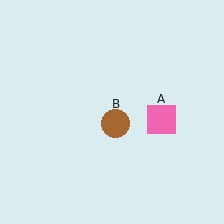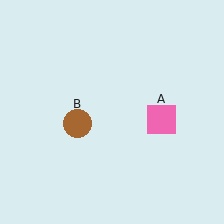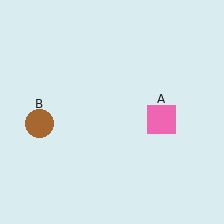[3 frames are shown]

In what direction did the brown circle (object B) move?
The brown circle (object B) moved left.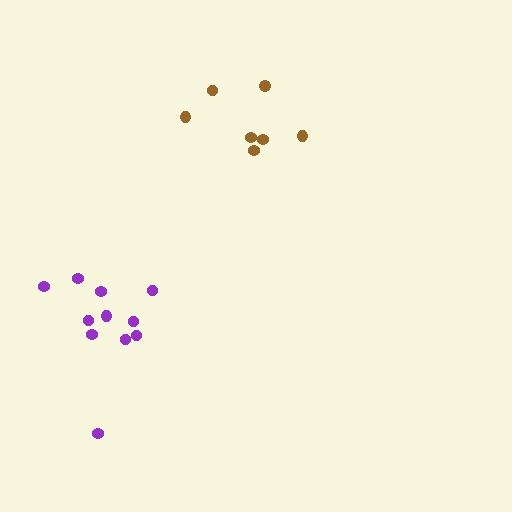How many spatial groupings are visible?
There are 2 spatial groupings.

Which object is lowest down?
The purple cluster is bottommost.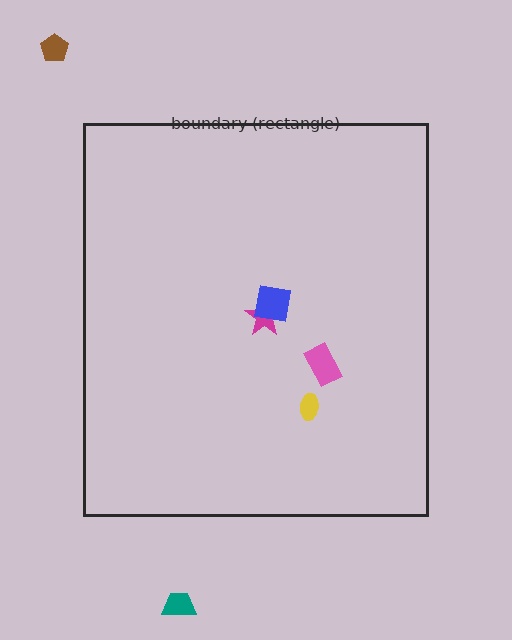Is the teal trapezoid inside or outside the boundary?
Outside.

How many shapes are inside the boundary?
4 inside, 2 outside.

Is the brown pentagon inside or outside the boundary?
Outside.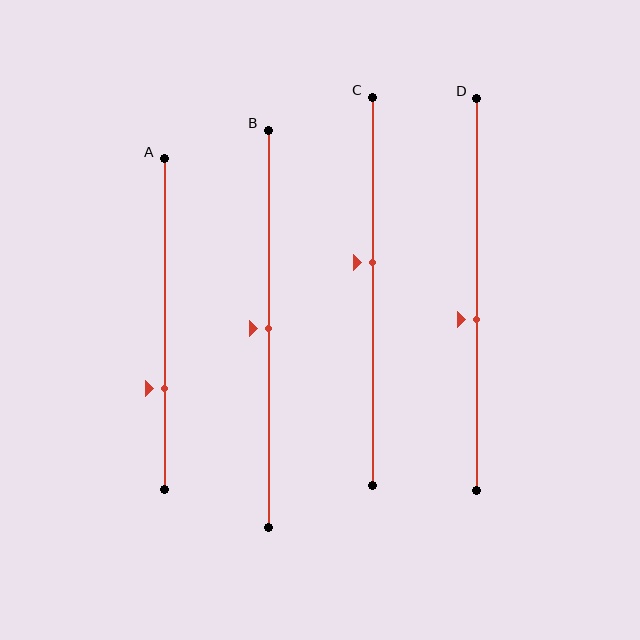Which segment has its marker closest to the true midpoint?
Segment B has its marker closest to the true midpoint.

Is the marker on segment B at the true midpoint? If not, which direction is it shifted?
Yes, the marker on segment B is at the true midpoint.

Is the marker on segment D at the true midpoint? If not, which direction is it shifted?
No, the marker on segment D is shifted downward by about 6% of the segment length.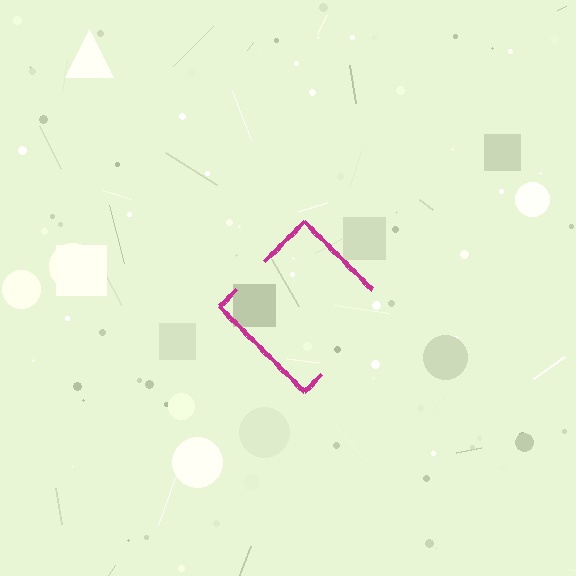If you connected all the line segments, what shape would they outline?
They would outline a diamond.